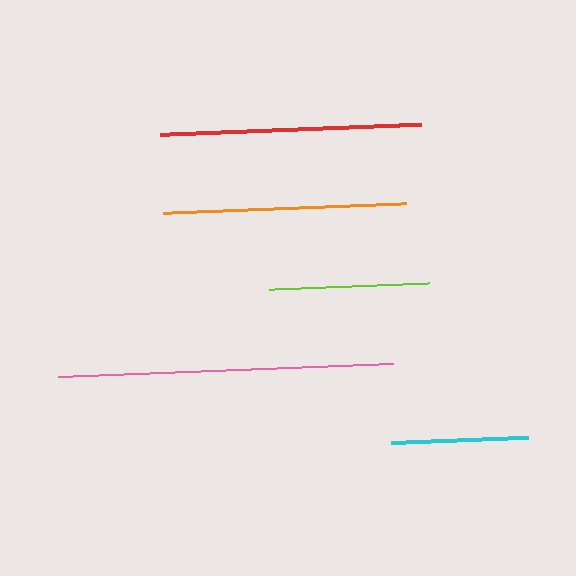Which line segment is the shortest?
The cyan line is the shortest at approximately 137 pixels.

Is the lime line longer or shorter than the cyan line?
The lime line is longer than the cyan line.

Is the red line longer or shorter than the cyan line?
The red line is longer than the cyan line.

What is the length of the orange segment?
The orange segment is approximately 243 pixels long.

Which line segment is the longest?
The pink line is the longest at approximately 335 pixels.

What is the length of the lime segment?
The lime segment is approximately 160 pixels long.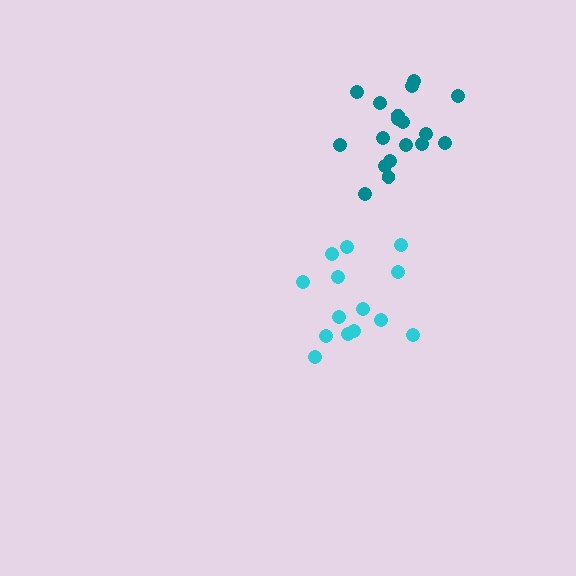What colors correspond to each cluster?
The clusters are colored: cyan, teal.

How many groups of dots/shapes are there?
There are 2 groups.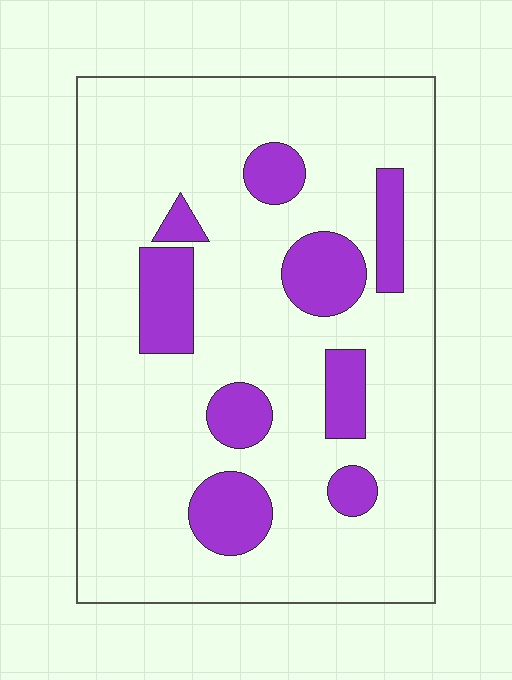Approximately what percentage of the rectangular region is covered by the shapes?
Approximately 20%.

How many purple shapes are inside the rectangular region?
9.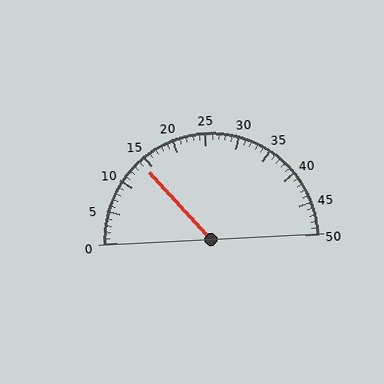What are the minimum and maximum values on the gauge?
The gauge ranges from 0 to 50.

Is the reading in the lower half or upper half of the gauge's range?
The reading is in the lower half of the range (0 to 50).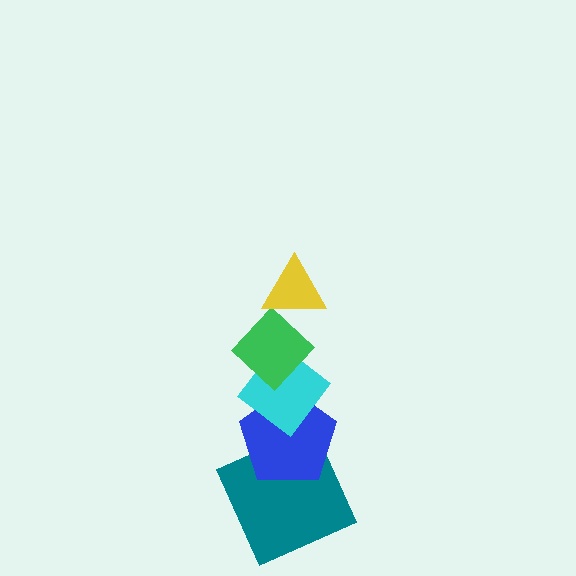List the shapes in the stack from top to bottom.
From top to bottom: the yellow triangle, the green diamond, the cyan diamond, the blue pentagon, the teal square.